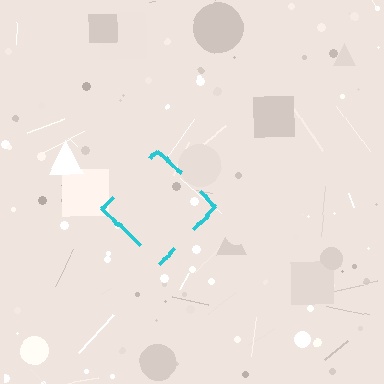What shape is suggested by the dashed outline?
The dashed outline suggests a diamond.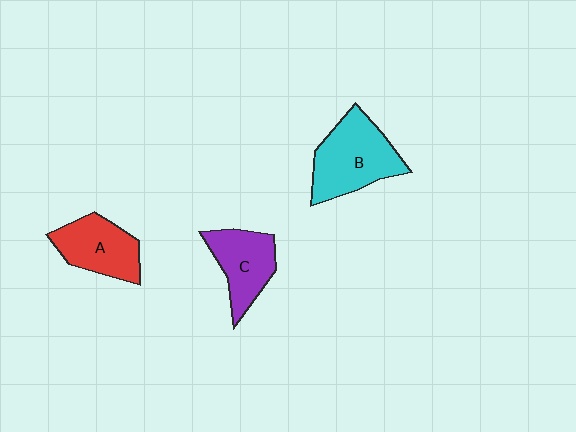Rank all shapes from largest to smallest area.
From largest to smallest: B (cyan), A (red), C (purple).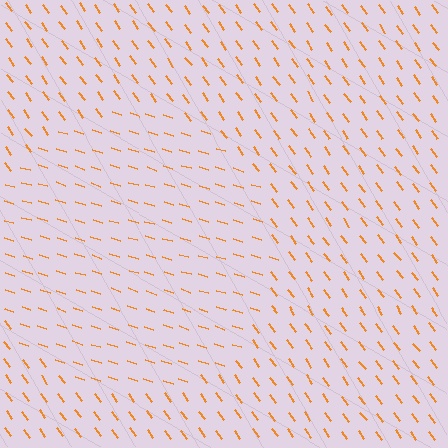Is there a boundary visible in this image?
Yes, there is a texture boundary formed by a change in line orientation.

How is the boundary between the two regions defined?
The boundary is defined purely by a change in line orientation (approximately 36 degrees difference). All lines are the same color and thickness.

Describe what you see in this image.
The image is filled with small orange line segments. A circle region in the image has lines oriented differently from the surrounding lines, creating a visible texture boundary.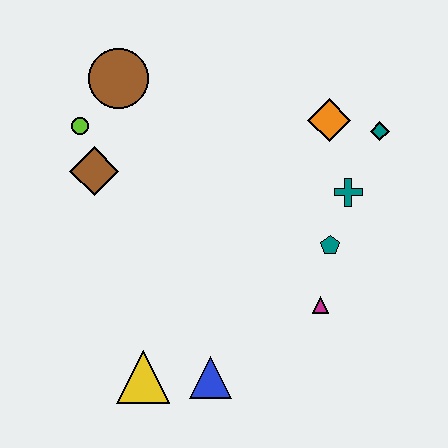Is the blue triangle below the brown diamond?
Yes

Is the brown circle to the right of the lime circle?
Yes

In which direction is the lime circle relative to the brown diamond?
The lime circle is above the brown diamond.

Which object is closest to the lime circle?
The brown diamond is closest to the lime circle.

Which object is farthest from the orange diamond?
The yellow triangle is farthest from the orange diamond.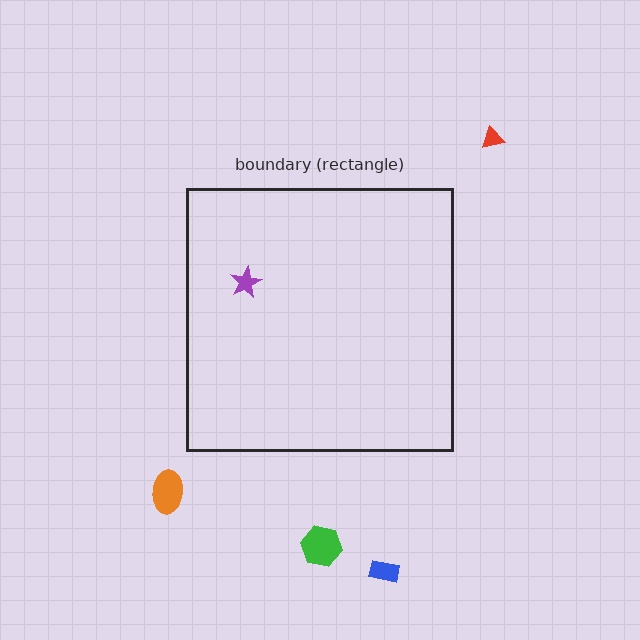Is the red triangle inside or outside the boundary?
Outside.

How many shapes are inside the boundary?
1 inside, 4 outside.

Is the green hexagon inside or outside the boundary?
Outside.